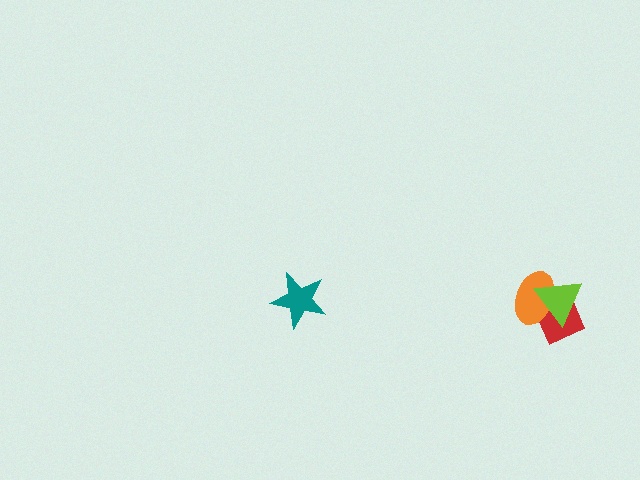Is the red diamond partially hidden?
Yes, it is partially covered by another shape.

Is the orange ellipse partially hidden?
Yes, it is partially covered by another shape.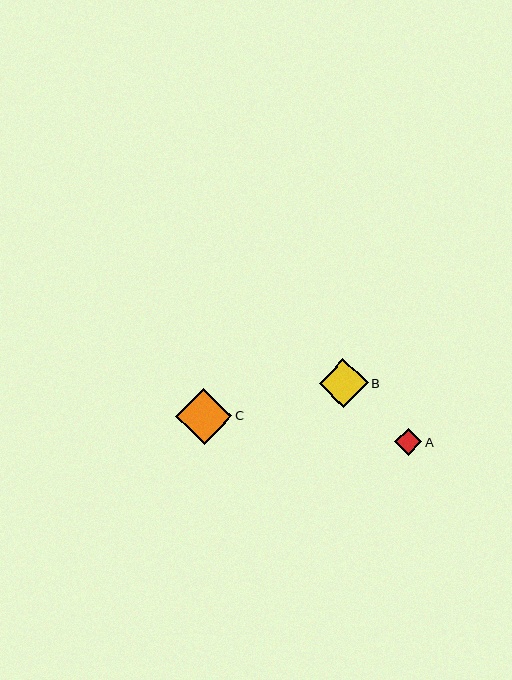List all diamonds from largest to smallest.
From largest to smallest: C, B, A.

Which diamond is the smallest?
Diamond A is the smallest with a size of approximately 27 pixels.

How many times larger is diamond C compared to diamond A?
Diamond C is approximately 2.1 times the size of diamond A.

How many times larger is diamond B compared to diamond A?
Diamond B is approximately 1.8 times the size of diamond A.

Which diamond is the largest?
Diamond C is the largest with a size of approximately 56 pixels.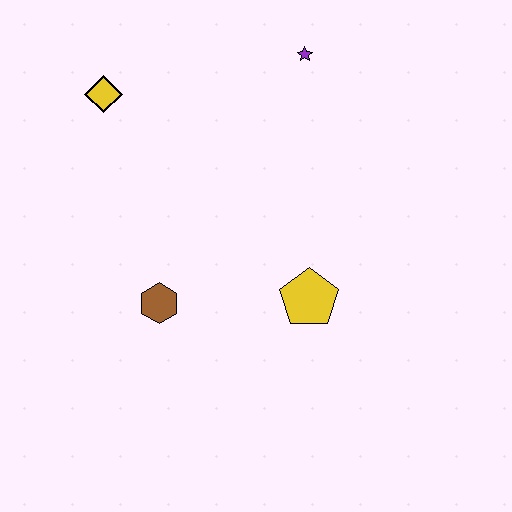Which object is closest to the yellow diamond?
The purple star is closest to the yellow diamond.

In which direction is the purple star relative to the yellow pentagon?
The purple star is above the yellow pentagon.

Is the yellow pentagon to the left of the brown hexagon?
No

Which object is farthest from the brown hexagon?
The purple star is farthest from the brown hexagon.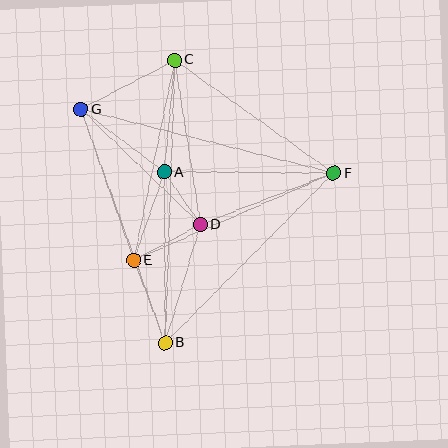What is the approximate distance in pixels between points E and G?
The distance between E and G is approximately 160 pixels.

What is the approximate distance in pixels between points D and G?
The distance between D and G is approximately 166 pixels.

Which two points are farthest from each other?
Points B and C are farthest from each other.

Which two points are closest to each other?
Points A and D are closest to each other.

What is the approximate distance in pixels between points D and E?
The distance between D and E is approximately 76 pixels.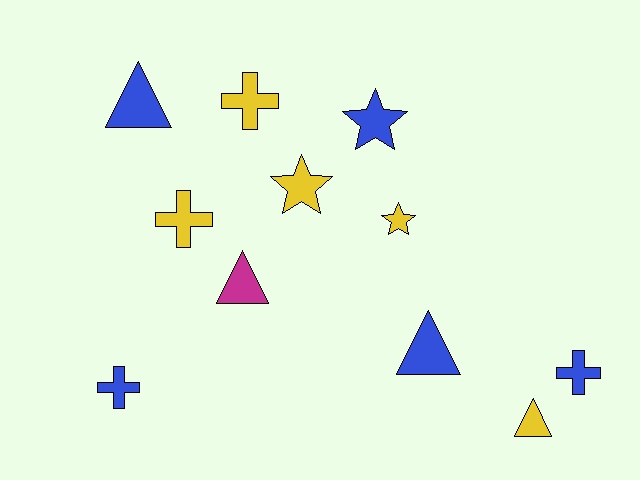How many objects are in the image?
There are 11 objects.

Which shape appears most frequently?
Cross, with 4 objects.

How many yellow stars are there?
There are 2 yellow stars.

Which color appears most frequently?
Blue, with 5 objects.